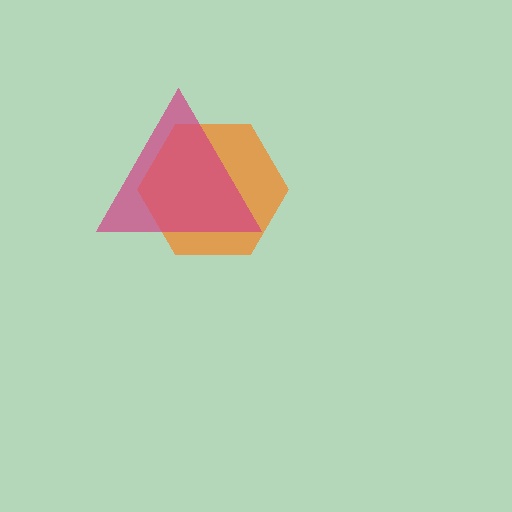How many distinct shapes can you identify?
There are 2 distinct shapes: an orange hexagon, a magenta triangle.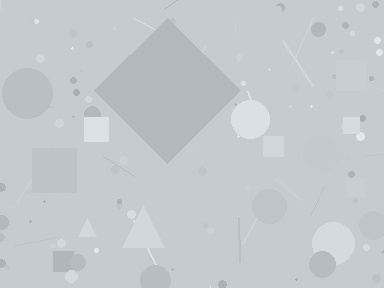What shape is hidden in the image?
A diamond is hidden in the image.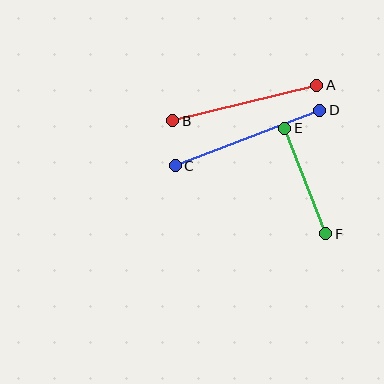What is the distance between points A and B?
The distance is approximately 148 pixels.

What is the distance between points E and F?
The distance is approximately 113 pixels.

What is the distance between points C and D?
The distance is approximately 155 pixels.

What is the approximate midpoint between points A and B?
The midpoint is at approximately (245, 103) pixels.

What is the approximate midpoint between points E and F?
The midpoint is at approximately (305, 181) pixels.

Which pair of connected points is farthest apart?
Points C and D are farthest apart.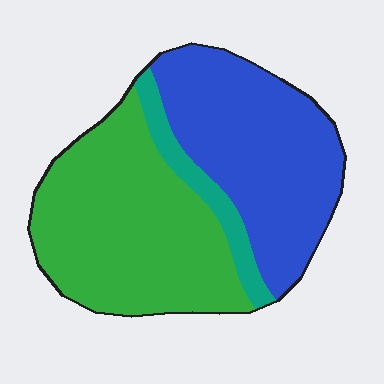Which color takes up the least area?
Teal, at roughly 10%.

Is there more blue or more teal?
Blue.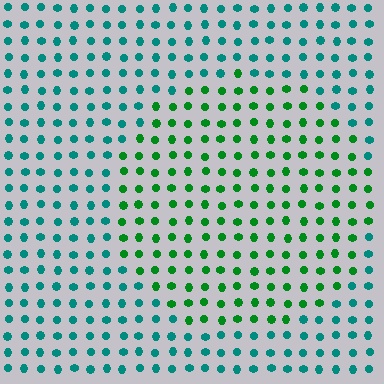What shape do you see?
I see a circle.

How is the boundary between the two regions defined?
The boundary is defined purely by a slight shift in hue (about 44 degrees). Spacing, size, and orientation are identical on both sides.